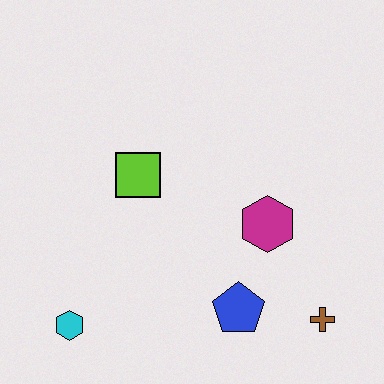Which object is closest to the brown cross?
The blue pentagon is closest to the brown cross.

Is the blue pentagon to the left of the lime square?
No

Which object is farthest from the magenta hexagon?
The cyan hexagon is farthest from the magenta hexagon.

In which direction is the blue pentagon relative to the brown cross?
The blue pentagon is to the left of the brown cross.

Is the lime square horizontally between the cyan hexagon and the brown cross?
Yes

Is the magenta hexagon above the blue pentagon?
Yes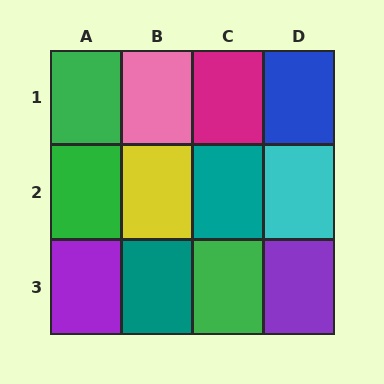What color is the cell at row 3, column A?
Purple.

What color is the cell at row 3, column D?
Purple.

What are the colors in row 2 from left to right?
Green, yellow, teal, cyan.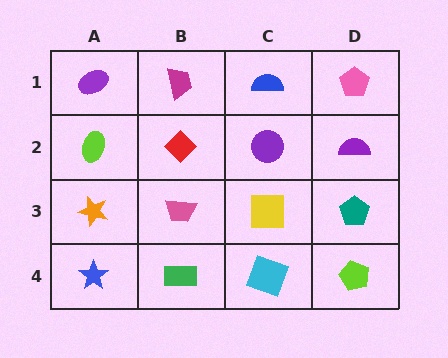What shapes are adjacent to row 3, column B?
A red diamond (row 2, column B), a green rectangle (row 4, column B), an orange star (row 3, column A), a yellow square (row 3, column C).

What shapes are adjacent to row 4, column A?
An orange star (row 3, column A), a green rectangle (row 4, column B).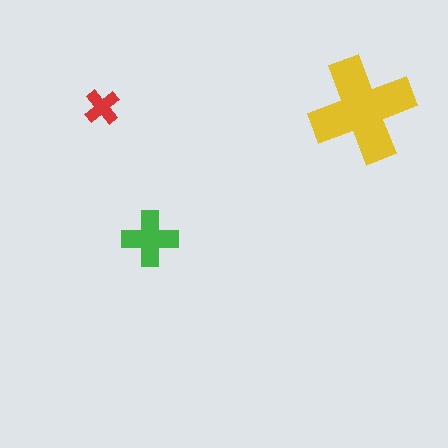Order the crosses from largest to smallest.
the yellow one, the green one, the red one.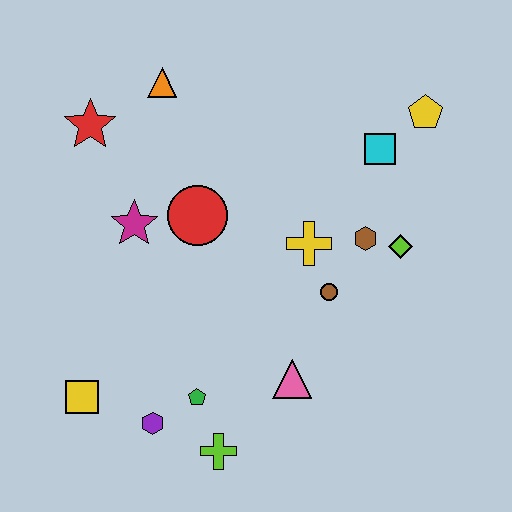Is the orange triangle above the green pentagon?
Yes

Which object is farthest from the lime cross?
The yellow pentagon is farthest from the lime cross.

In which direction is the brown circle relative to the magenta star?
The brown circle is to the right of the magenta star.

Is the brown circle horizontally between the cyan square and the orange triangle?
Yes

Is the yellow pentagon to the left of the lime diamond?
No